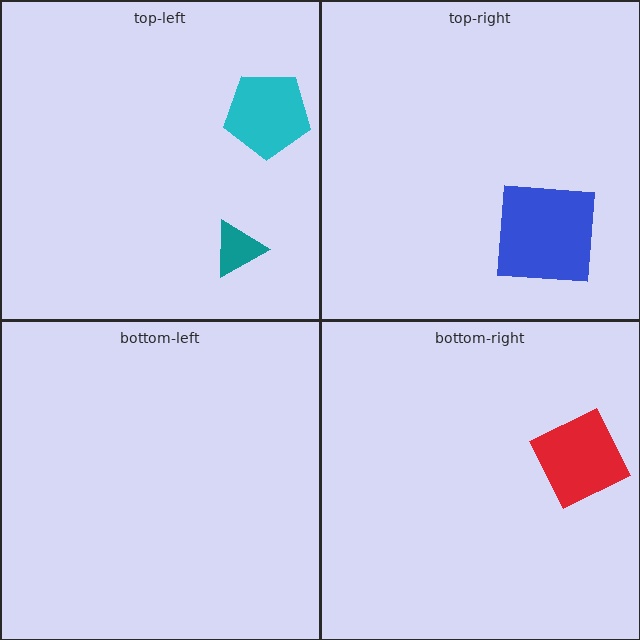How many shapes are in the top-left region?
2.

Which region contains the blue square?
The top-right region.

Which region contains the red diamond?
The bottom-right region.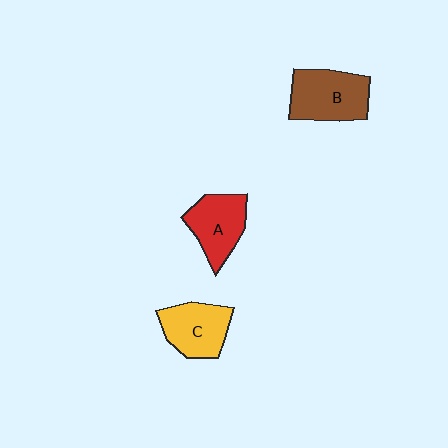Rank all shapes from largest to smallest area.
From largest to smallest: B (brown), C (yellow), A (red).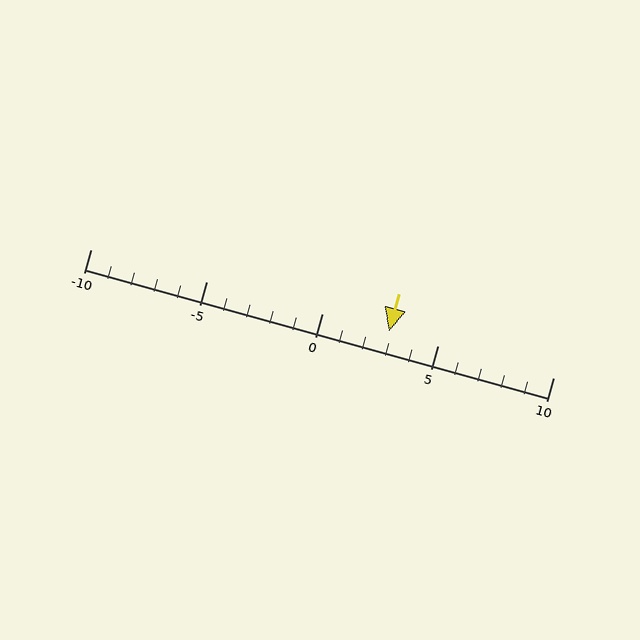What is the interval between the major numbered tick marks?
The major tick marks are spaced 5 units apart.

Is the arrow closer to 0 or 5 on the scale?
The arrow is closer to 5.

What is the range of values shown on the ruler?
The ruler shows values from -10 to 10.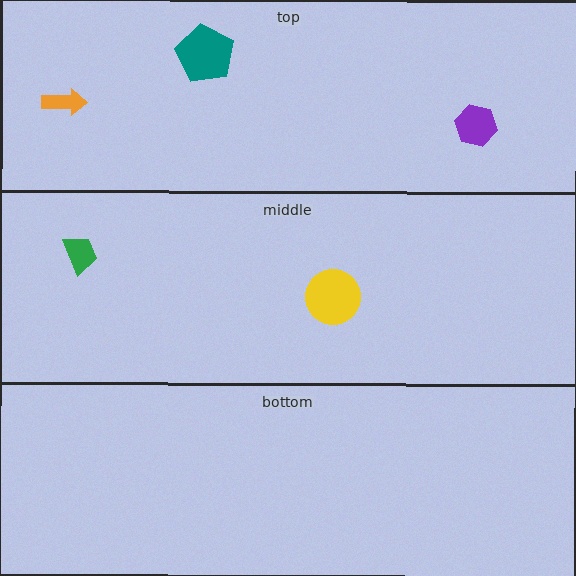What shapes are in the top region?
The teal pentagon, the orange arrow, the purple hexagon.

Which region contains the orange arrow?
The top region.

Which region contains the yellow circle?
The middle region.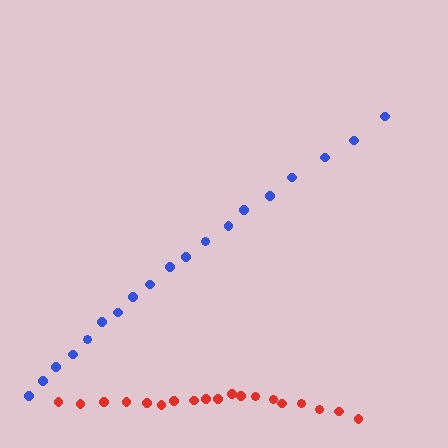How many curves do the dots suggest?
There are 2 distinct paths.